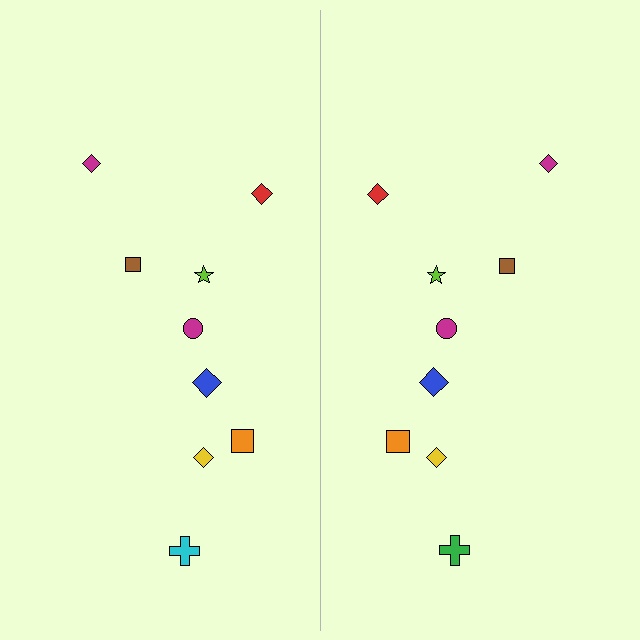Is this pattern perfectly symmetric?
No, the pattern is not perfectly symmetric. The green cross on the right side breaks the symmetry — its mirror counterpart is cyan.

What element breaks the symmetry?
The green cross on the right side breaks the symmetry — its mirror counterpart is cyan.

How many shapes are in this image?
There are 18 shapes in this image.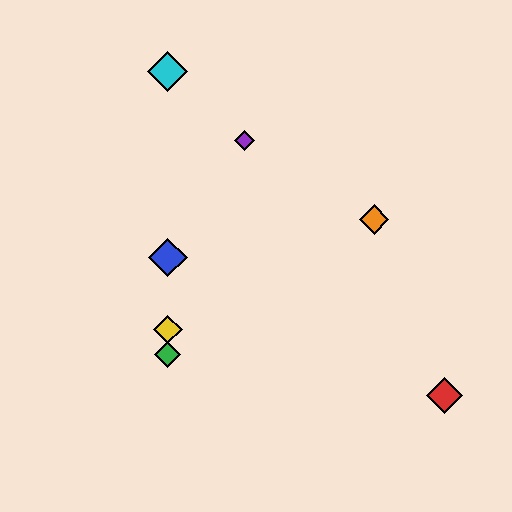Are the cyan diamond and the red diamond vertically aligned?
No, the cyan diamond is at x≈168 and the red diamond is at x≈445.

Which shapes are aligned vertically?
The blue diamond, the green diamond, the yellow diamond, the cyan diamond are aligned vertically.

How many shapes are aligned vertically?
4 shapes (the blue diamond, the green diamond, the yellow diamond, the cyan diamond) are aligned vertically.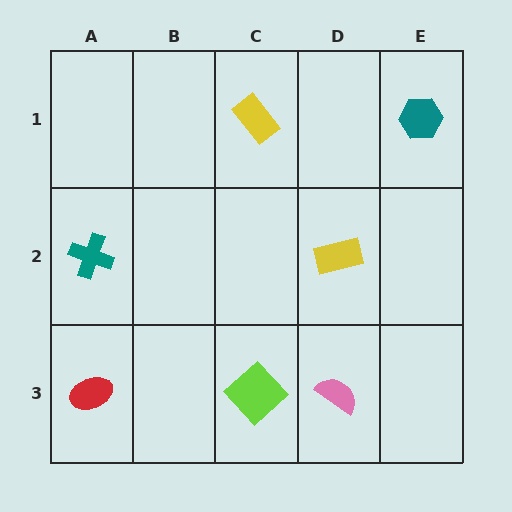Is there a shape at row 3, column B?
No, that cell is empty.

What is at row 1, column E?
A teal hexagon.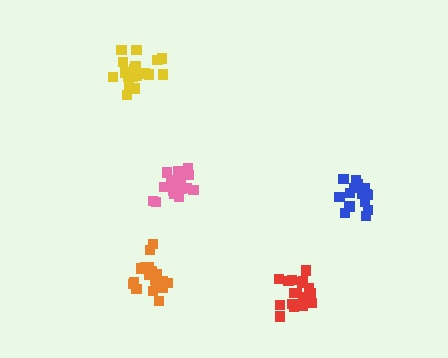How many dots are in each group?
Group 1: 20 dots, Group 2: 20 dots, Group 3: 20 dots, Group 4: 18 dots, Group 5: 16 dots (94 total).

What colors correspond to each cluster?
The clusters are colored: red, orange, yellow, pink, blue.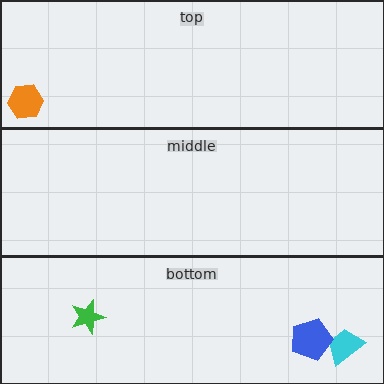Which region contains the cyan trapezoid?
The bottom region.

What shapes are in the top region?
The orange hexagon.